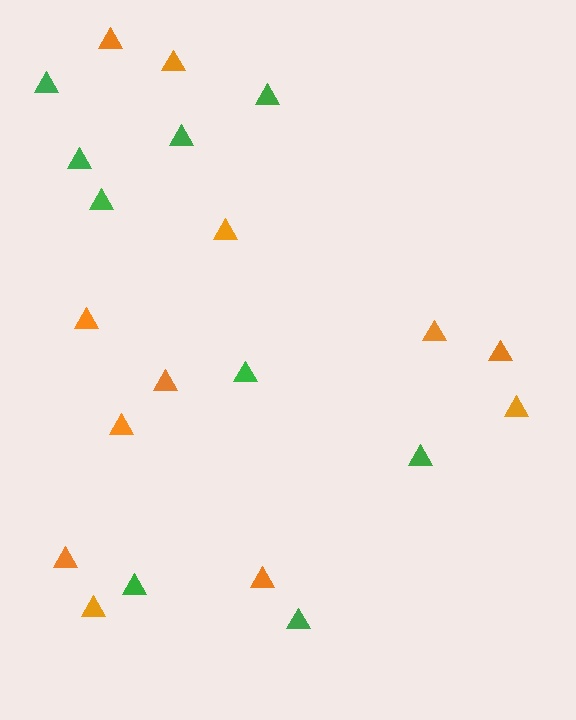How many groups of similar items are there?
There are 2 groups: one group of green triangles (9) and one group of orange triangles (12).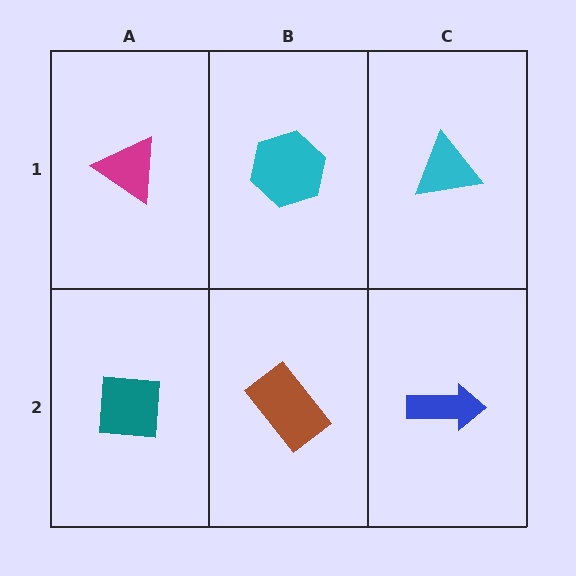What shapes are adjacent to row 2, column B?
A cyan hexagon (row 1, column B), a teal square (row 2, column A), a blue arrow (row 2, column C).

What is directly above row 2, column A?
A magenta triangle.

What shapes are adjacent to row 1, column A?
A teal square (row 2, column A), a cyan hexagon (row 1, column B).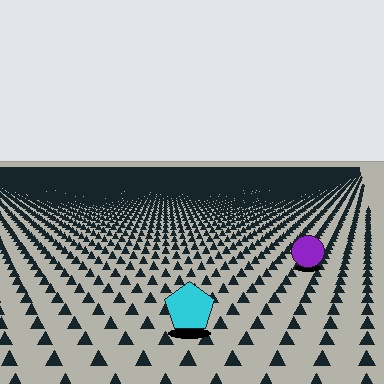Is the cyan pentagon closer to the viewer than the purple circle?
Yes. The cyan pentagon is closer — you can tell from the texture gradient: the ground texture is coarser near it.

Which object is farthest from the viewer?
The purple circle is farthest from the viewer. It appears smaller and the ground texture around it is denser.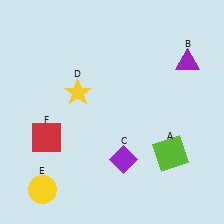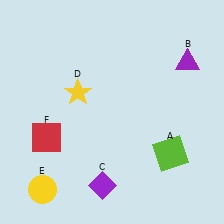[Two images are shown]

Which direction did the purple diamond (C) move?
The purple diamond (C) moved down.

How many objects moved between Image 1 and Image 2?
1 object moved between the two images.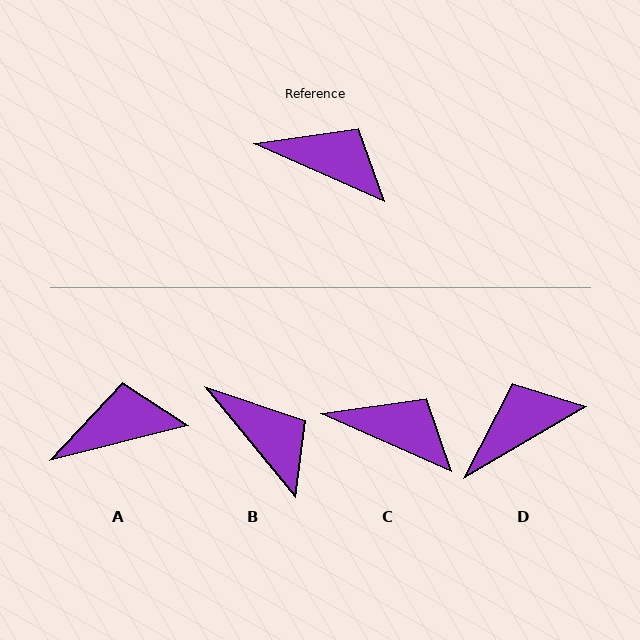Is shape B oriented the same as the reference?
No, it is off by about 27 degrees.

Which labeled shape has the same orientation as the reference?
C.